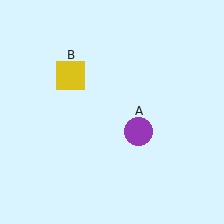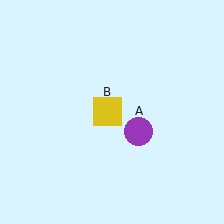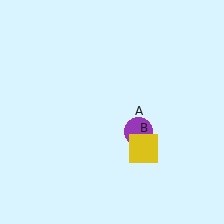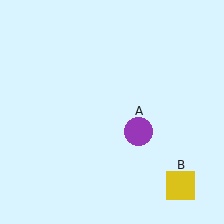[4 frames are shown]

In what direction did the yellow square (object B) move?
The yellow square (object B) moved down and to the right.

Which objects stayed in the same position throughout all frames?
Purple circle (object A) remained stationary.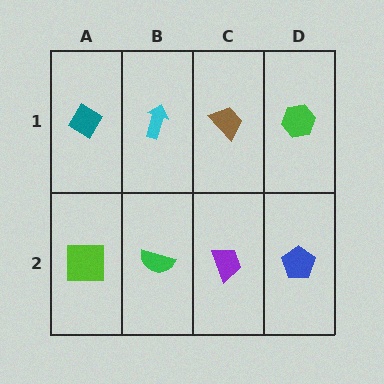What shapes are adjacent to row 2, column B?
A cyan arrow (row 1, column B), a lime square (row 2, column A), a purple trapezoid (row 2, column C).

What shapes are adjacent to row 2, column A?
A teal diamond (row 1, column A), a green semicircle (row 2, column B).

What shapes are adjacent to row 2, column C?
A brown trapezoid (row 1, column C), a green semicircle (row 2, column B), a blue pentagon (row 2, column D).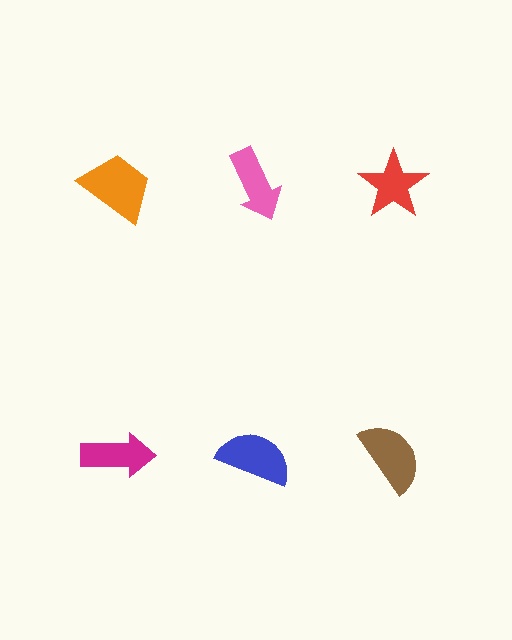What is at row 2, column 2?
A blue semicircle.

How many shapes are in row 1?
3 shapes.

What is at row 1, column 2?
A pink arrow.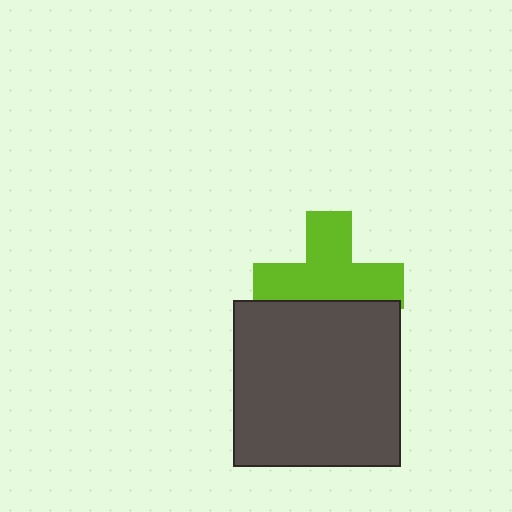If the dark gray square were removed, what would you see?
You would see the complete lime cross.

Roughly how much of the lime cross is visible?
Most of it is visible (roughly 67%).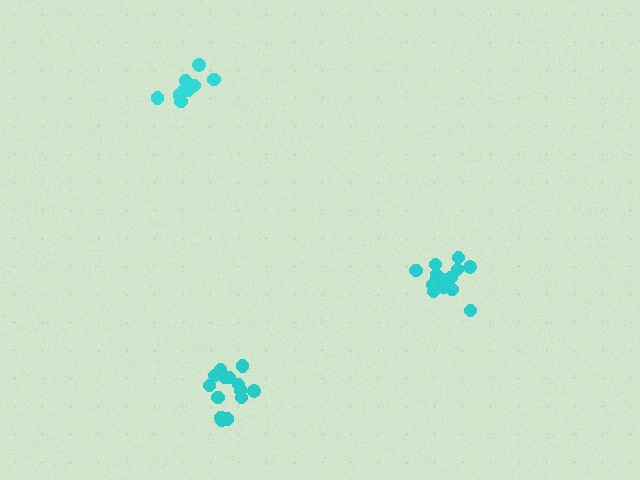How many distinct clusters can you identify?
There are 3 distinct clusters.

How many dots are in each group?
Group 1: 14 dots, Group 2: 15 dots, Group 3: 10 dots (39 total).